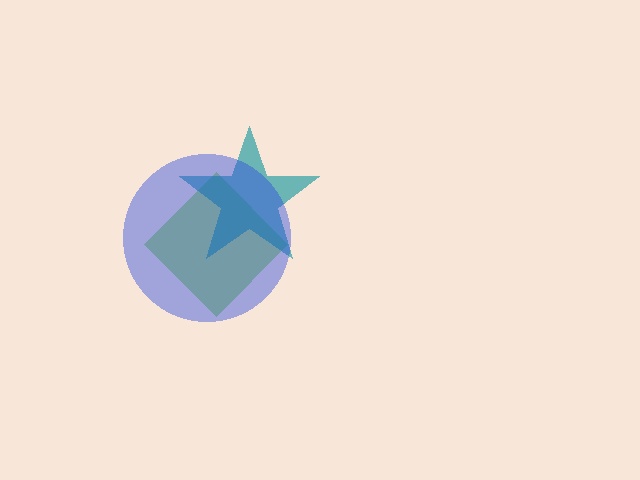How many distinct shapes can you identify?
There are 3 distinct shapes: a lime diamond, a teal star, a blue circle.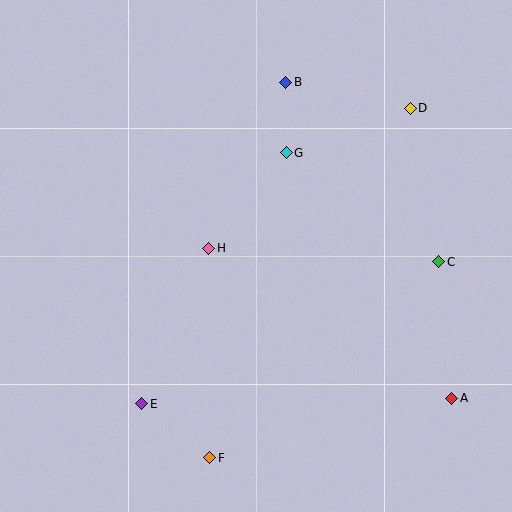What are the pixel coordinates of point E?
Point E is at (142, 404).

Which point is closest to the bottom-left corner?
Point E is closest to the bottom-left corner.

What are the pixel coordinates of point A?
Point A is at (452, 398).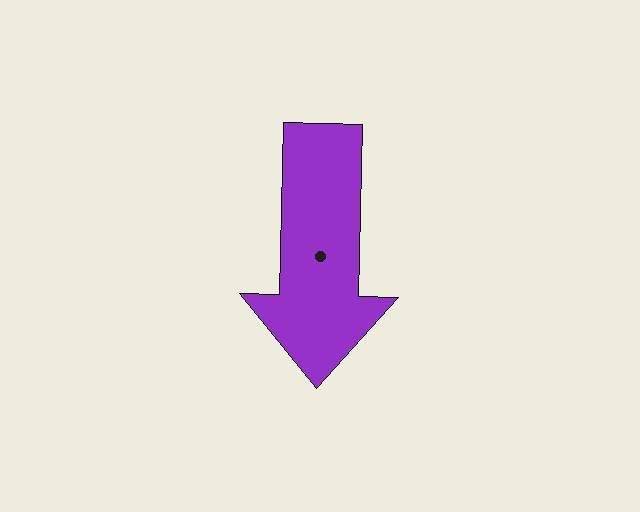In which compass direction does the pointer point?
South.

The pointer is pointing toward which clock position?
Roughly 6 o'clock.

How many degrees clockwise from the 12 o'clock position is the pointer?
Approximately 181 degrees.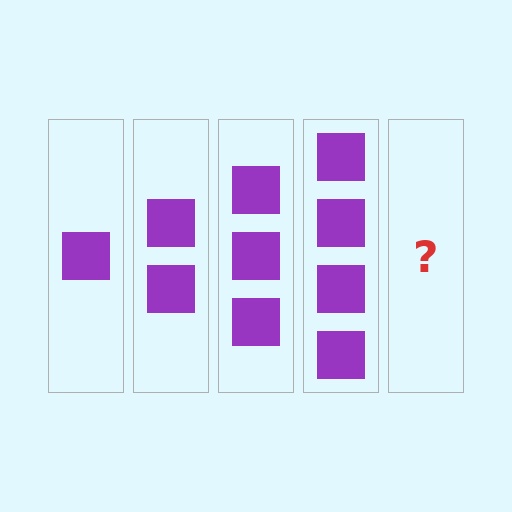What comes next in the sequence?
The next element should be 5 squares.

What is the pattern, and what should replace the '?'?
The pattern is that each step adds one more square. The '?' should be 5 squares.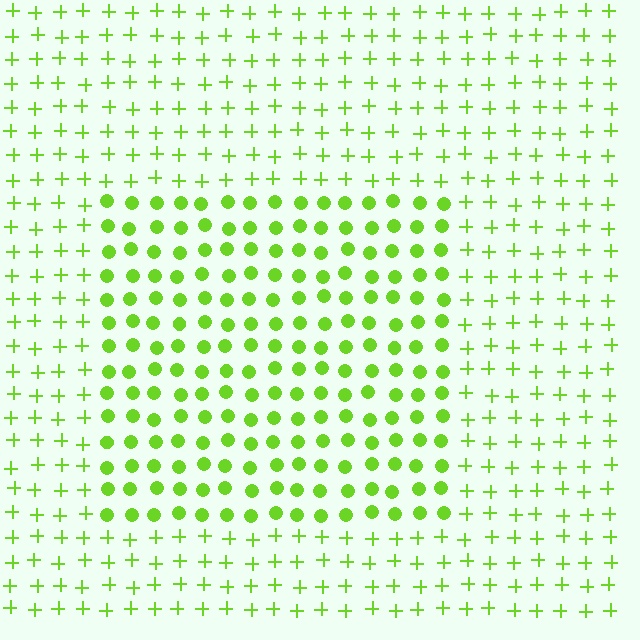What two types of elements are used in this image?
The image uses circles inside the rectangle region and plus signs outside it.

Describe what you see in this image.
The image is filled with small lime elements arranged in a uniform grid. A rectangle-shaped region contains circles, while the surrounding area contains plus signs. The boundary is defined purely by the change in element shape.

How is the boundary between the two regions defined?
The boundary is defined by a change in element shape: circles inside vs. plus signs outside. All elements share the same color and spacing.